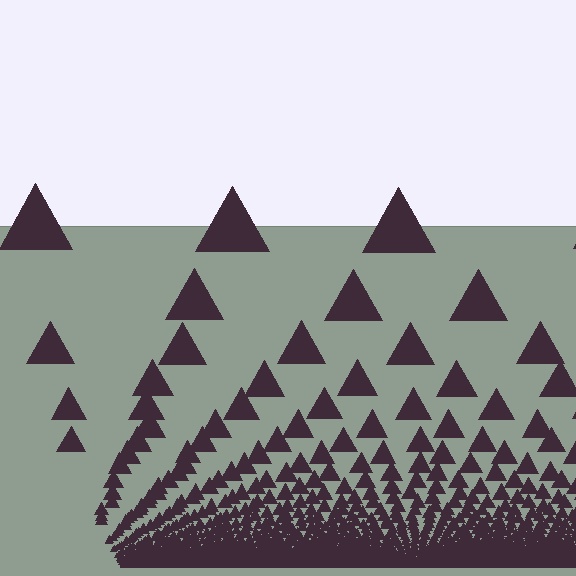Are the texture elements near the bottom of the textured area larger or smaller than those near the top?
Smaller. The gradient is inverted — elements near the bottom are smaller and denser.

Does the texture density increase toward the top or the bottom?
Density increases toward the bottom.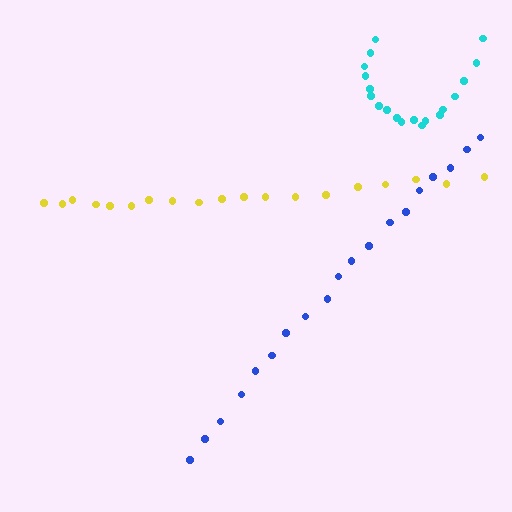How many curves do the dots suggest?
There are 3 distinct paths.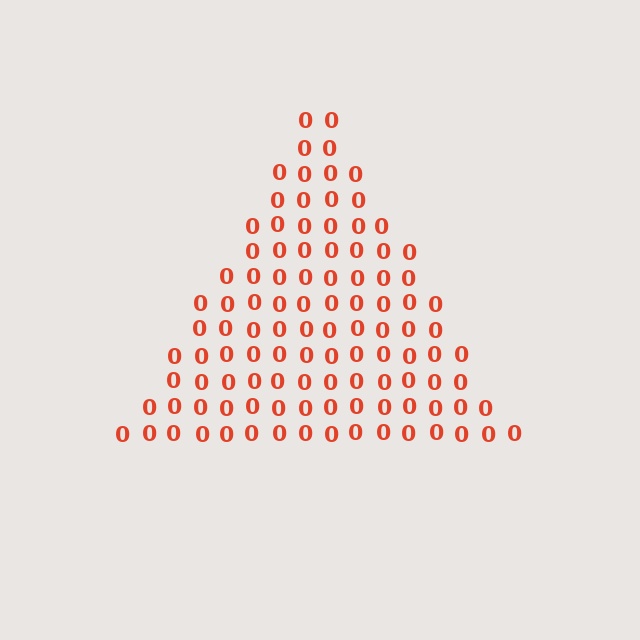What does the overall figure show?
The overall figure shows a triangle.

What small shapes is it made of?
It is made of small digit 0's.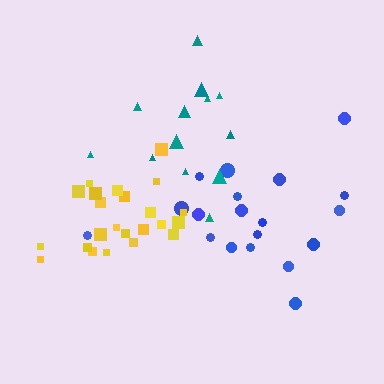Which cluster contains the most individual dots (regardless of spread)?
Yellow (23).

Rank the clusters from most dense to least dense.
yellow, blue, teal.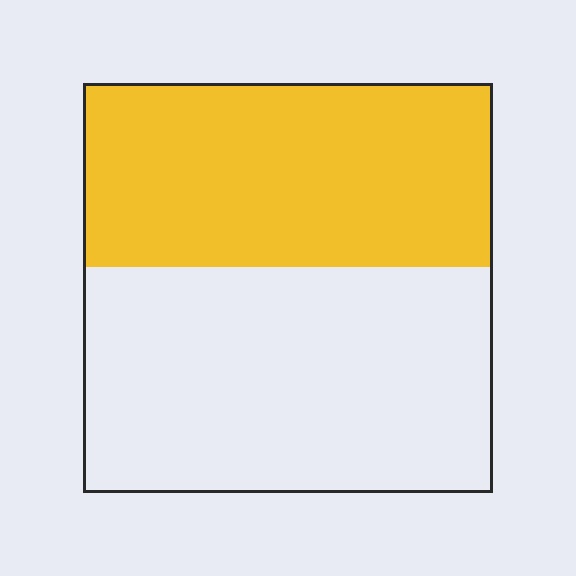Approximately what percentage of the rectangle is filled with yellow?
Approximately 45%.